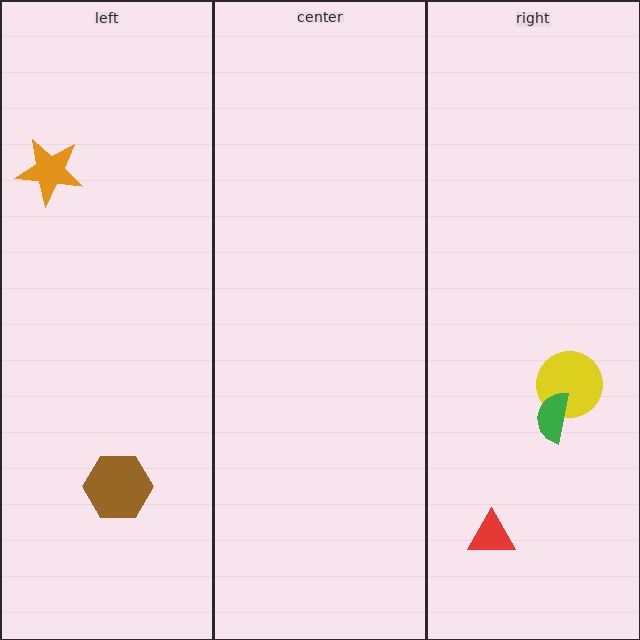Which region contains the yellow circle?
The right region.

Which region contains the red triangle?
The right region.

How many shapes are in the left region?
2.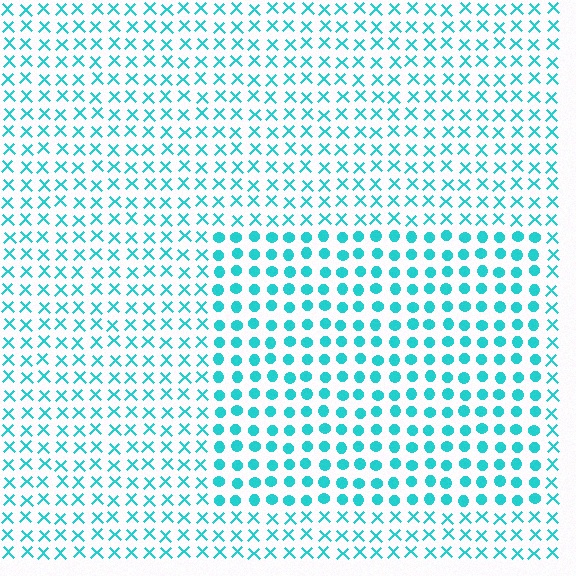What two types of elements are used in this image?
The image uses circles inside the rectangle region and X marks outside it.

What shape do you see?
I see a rectangle.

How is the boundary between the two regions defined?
The boundary is defined by a change in element shape: circles inside vs. X marks outside. All elements share the same color and spacing.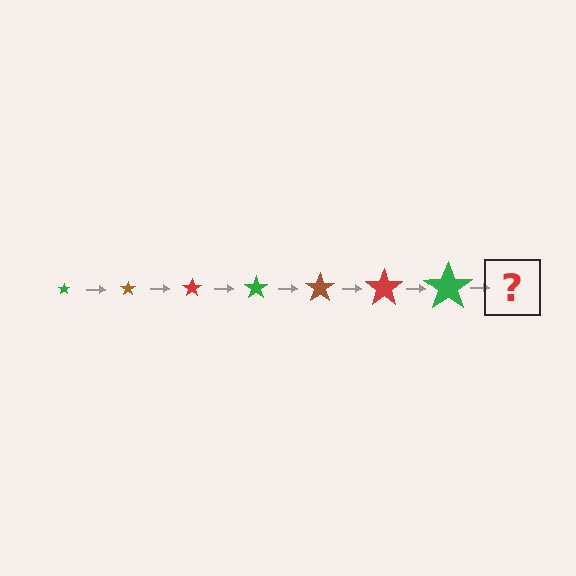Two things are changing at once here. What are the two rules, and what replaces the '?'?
The two rules are that the star grows larger each step and the color cycles through green, brown, and red. The '?' should be a brown star, larger than the previous one.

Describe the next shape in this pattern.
It should be a brown star, larger than the previous one.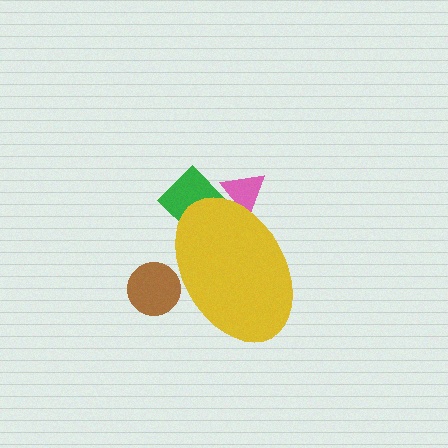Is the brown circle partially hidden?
Yes, the brown circle is partially hidden behind the yellow ellipse.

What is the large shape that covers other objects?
A yellow ellipse.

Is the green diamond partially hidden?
Yes, the green diamond is partially hidden behind the yellow ellipse.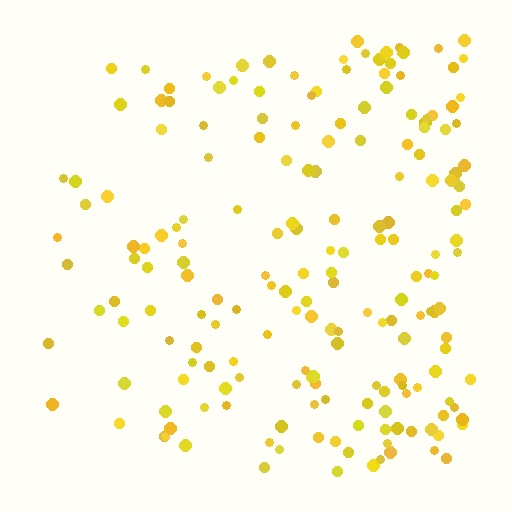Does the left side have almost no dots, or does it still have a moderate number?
Still a moderate number, just noticeably fewer than the right.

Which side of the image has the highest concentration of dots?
The right.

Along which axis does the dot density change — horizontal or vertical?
Horizontal.